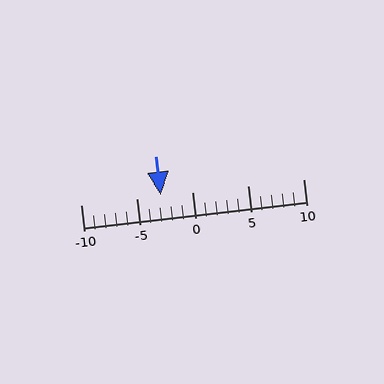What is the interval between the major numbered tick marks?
The major tick marks are spaced 5 units apart.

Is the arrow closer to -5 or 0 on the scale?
The arrow is closer to -5.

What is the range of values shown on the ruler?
The ruler shows values from -10 to 10.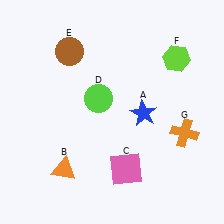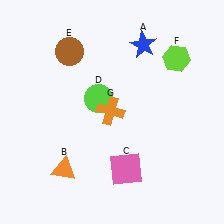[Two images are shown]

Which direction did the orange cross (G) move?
The orange cross (G) moved left.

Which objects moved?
The objects that moved are: the blue star (A), the orange cross (G).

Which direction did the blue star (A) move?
The blue star (A) moved up.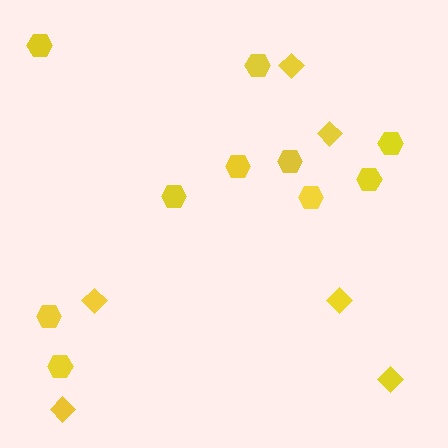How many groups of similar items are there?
There are 2 groups: one group of hexagons (10) and one group of diamonds (6).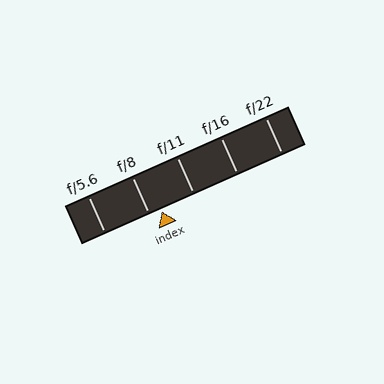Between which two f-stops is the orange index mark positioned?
The index mark is between f/8 and f/11.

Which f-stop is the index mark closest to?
The index mark is closest to f/8.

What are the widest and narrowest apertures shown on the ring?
The widest aperture shown is f/5.6 and the narrowest is f/22.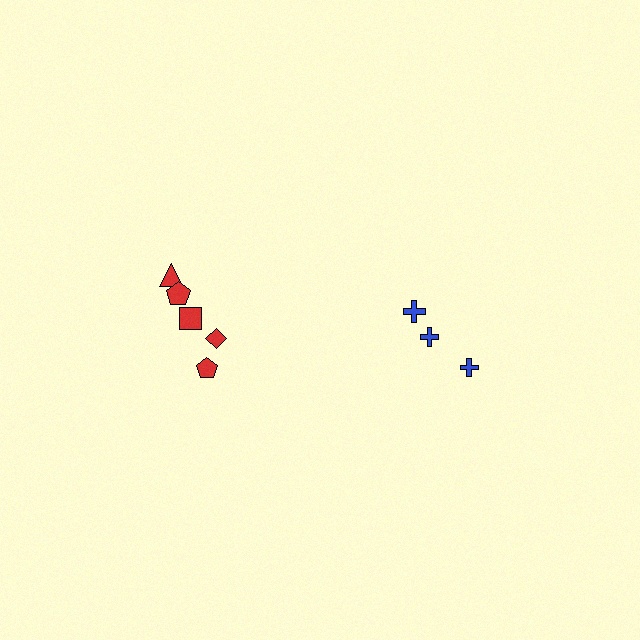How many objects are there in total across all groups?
There are 8 objects.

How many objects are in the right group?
There are 3 objects.